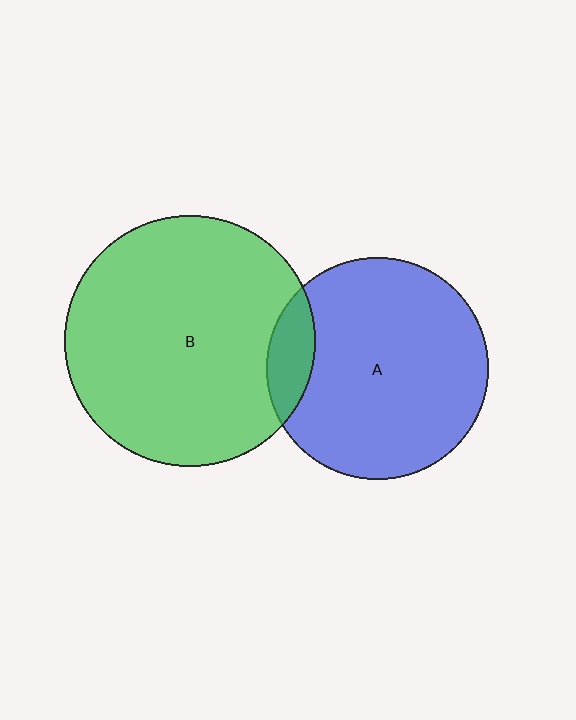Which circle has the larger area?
Circle B (green).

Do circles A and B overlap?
Yes.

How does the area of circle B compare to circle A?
Approximately 1.3 times.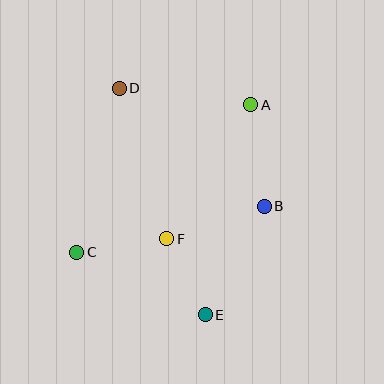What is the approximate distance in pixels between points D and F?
The distance between D and F is approximately 158 pixels.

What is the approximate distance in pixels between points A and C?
The distance between A and C is approximately 228 pixels.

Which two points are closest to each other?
Points E and F are closest to each other.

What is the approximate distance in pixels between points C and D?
The distance between C and D is approximately 170 pixels.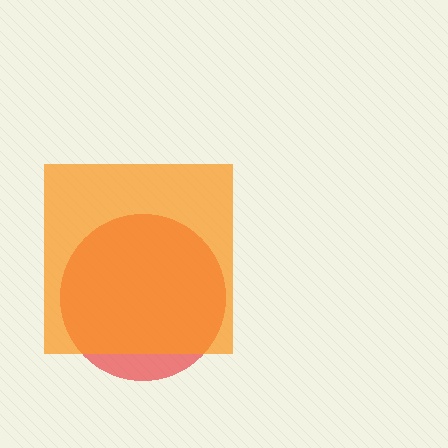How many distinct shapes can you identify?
There are 2 distinct shapes: a red circle, an orange square.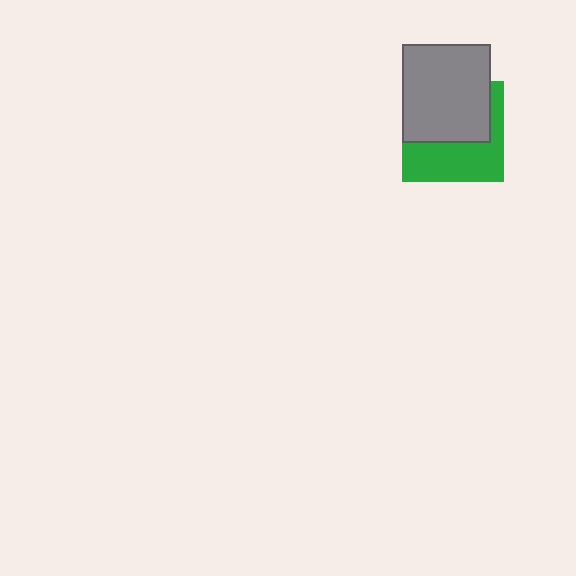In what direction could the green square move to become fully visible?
The green square could move down. That would shift it out from behind the gray rectangle entirely.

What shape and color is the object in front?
The object in front is a gray rectangle.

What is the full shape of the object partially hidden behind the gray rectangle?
The partially hidden object is a green square.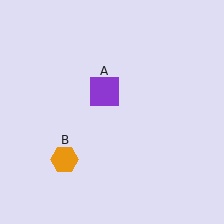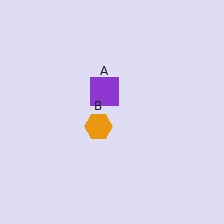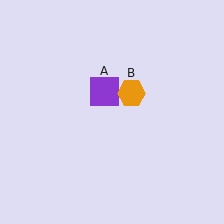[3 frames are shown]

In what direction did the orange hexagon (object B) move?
The orange hexagon (object B) moved up and to the right.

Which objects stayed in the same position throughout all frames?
Purple square (object A) remained stationary.